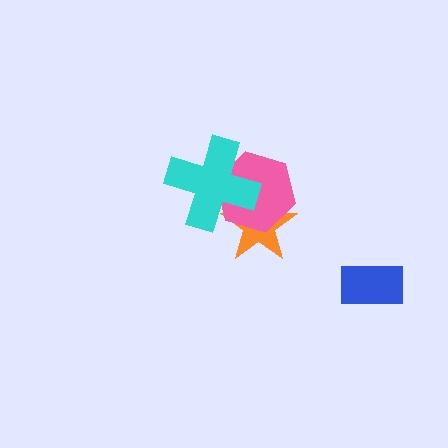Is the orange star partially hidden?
Yes, it is partially covered by another shape.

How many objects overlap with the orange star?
2 objects overlap with the orange star.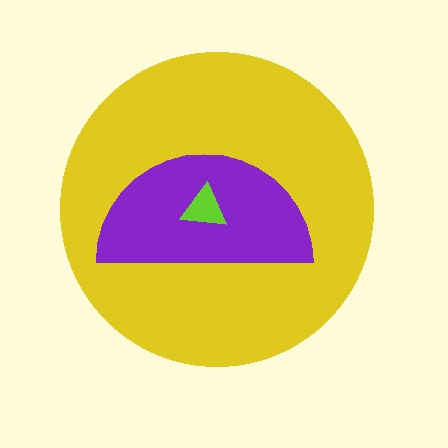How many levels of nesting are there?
3.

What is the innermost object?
The lime triangle.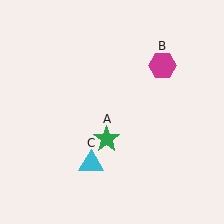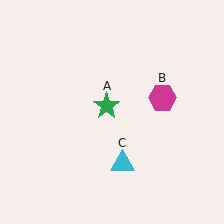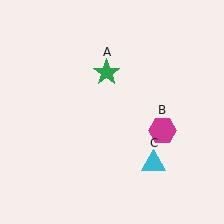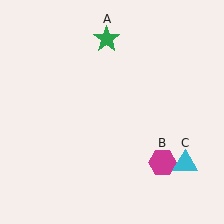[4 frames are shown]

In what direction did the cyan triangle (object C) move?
The cyan triangle (object C) moved right.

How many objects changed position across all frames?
3 objects changed position: green star (object A), magenta hexagon (object B), cyan triangle (object C).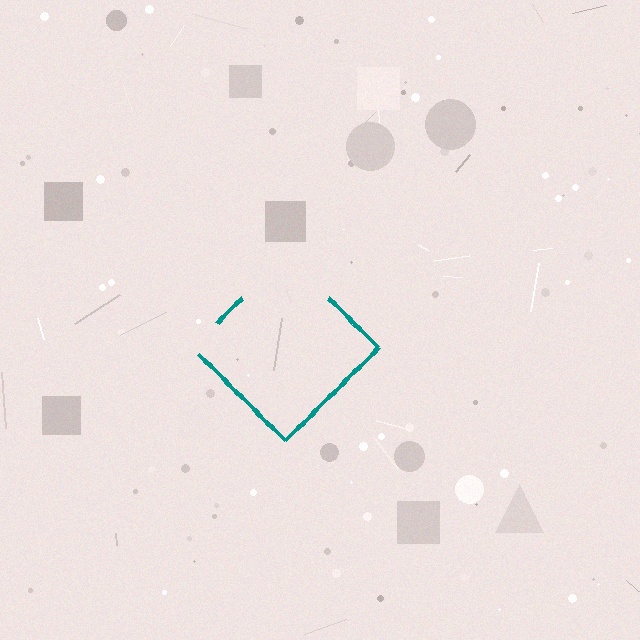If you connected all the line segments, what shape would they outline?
They would outline a diamond.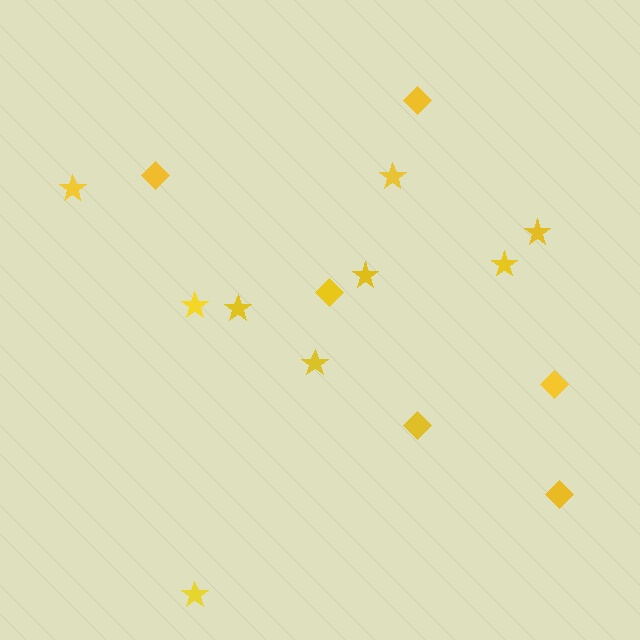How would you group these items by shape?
There are 2 groups: one group of stars (9) and one group of diamonds (6).